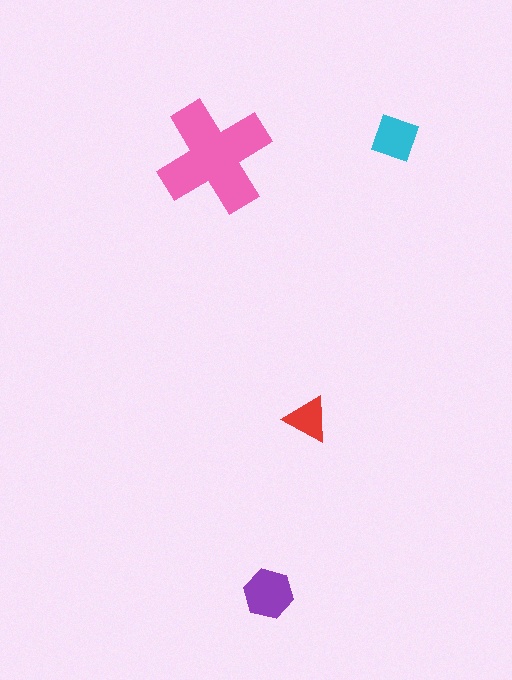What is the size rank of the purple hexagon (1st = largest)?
2nd.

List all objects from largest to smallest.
The pink cross, the purple hexagon, the cyan square, the red triangle.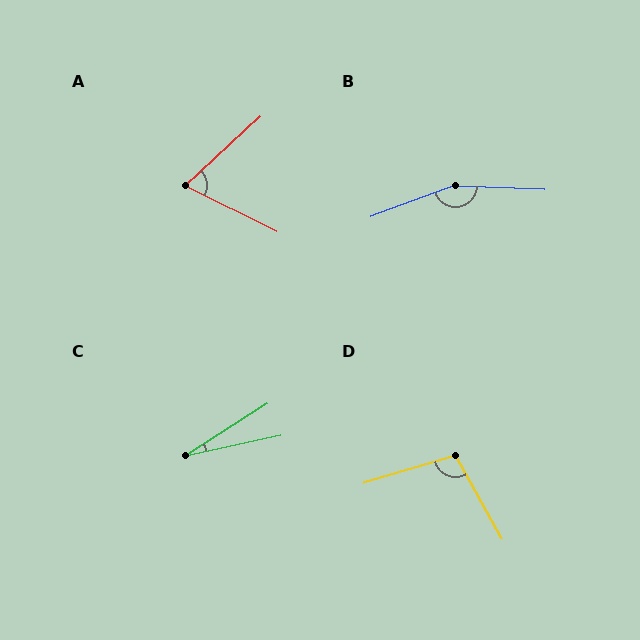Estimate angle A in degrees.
Approximately 69 degrees.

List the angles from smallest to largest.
C (20°), A (69°), D (102°), B (158°).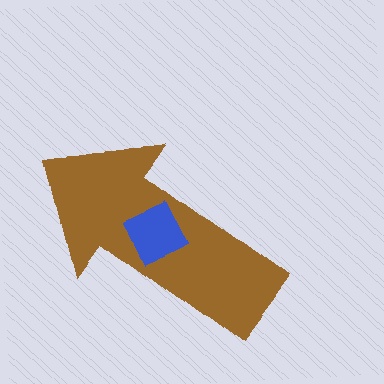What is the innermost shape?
The blue square.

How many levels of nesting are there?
2.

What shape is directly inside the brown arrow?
The blue square.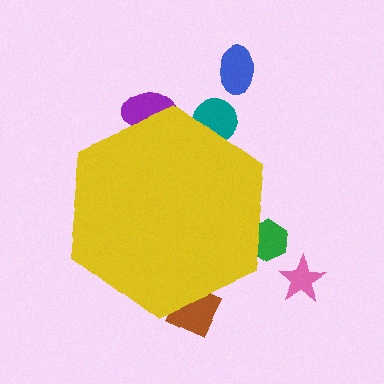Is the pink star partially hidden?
No, the pink star is fully visible.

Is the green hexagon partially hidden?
Yes, the green hexagon is partially hidden behind the yellow hexagon.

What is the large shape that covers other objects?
A yellow hexagon.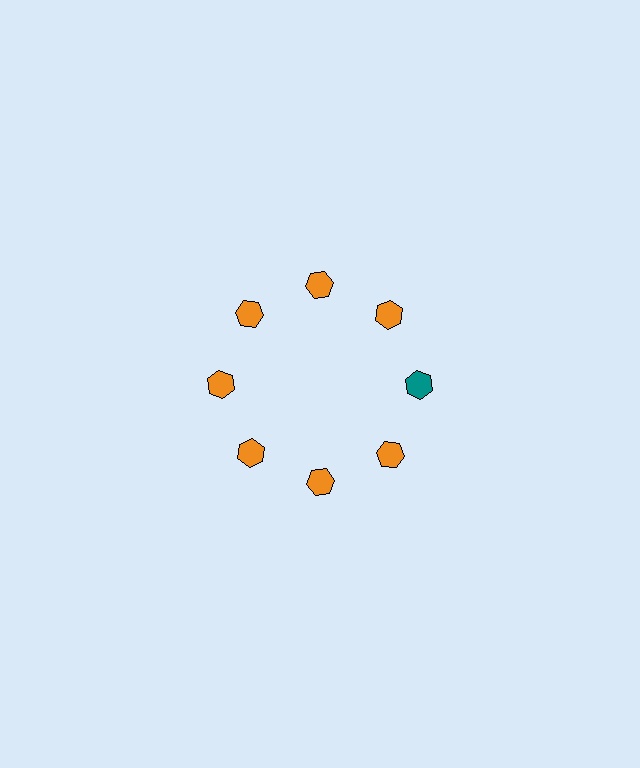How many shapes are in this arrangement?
There are 8 shapes arranged in a ring pattern.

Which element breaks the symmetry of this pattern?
The teal hexagon at roughly the 3 o'clock position breaks the symmetry. All other shapes are orange hexagons.